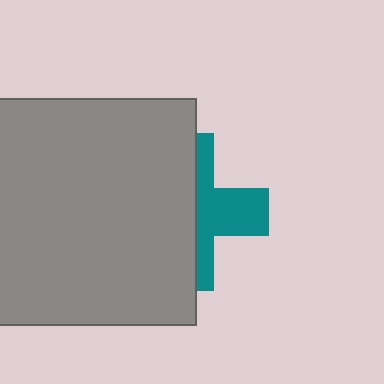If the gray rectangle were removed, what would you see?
You would see the complete teal cross.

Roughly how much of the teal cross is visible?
A small part of it is visible (roughly 41%).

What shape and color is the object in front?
The object in front is a gray rectangle.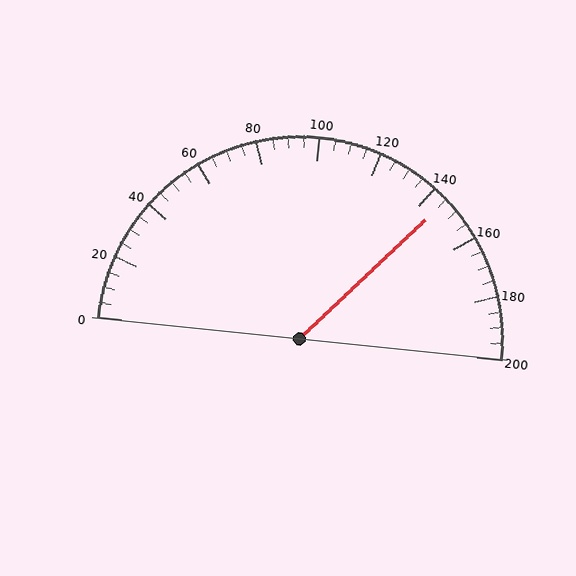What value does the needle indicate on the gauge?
The needle indicates approximately 145.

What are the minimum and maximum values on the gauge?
The gauge ranges from 0 to 200.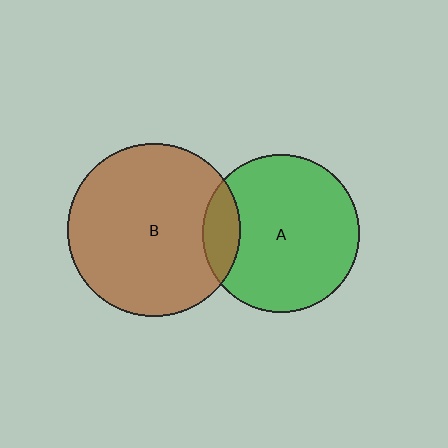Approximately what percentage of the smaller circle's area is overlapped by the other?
Approximately 15%.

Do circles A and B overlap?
Yes.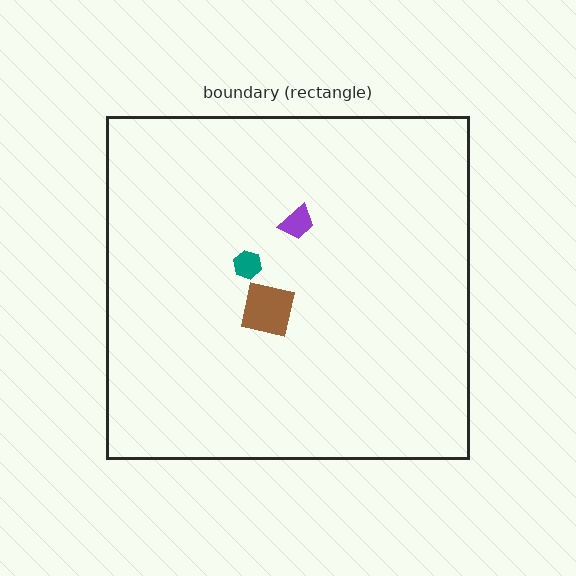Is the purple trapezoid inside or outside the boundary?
Inside.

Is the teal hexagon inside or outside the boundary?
Inside.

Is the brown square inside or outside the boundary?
Inside.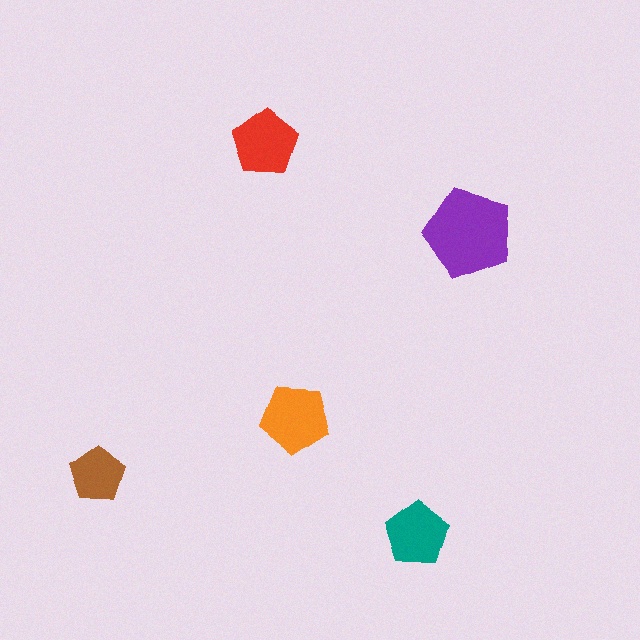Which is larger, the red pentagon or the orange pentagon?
The orange one.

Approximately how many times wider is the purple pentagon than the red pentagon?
About 1.5 times wider.